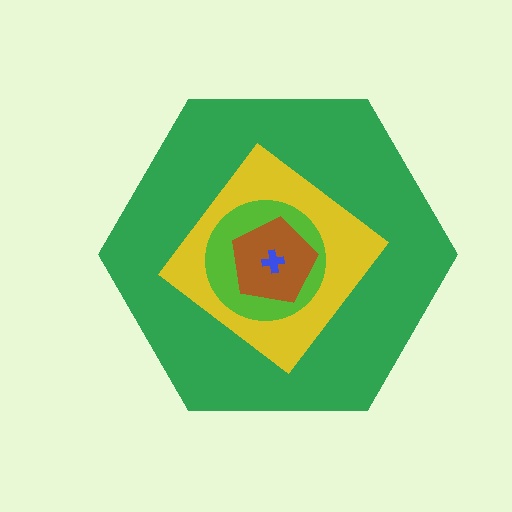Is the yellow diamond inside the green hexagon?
Yes.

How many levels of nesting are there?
5.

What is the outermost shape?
The green hexagon.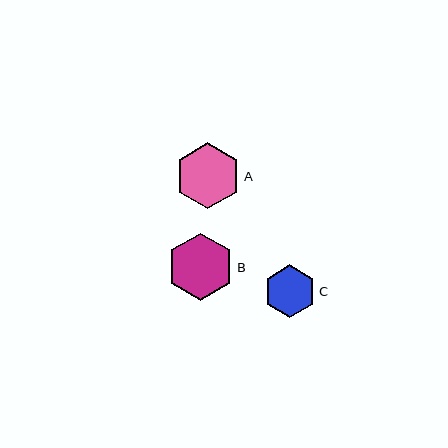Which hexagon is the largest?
Hexagon B is the largest with a size of approximately 67 pixels.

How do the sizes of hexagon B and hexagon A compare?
Hexagon B and hexagon A are approximately the same size.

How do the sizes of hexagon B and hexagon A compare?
Hexagon B and hexagon A are approximately the same size.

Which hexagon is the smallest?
Hexagon C is the smallest with a size of approximately 53 pixels.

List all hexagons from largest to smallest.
From largest to smallest: B, A, C.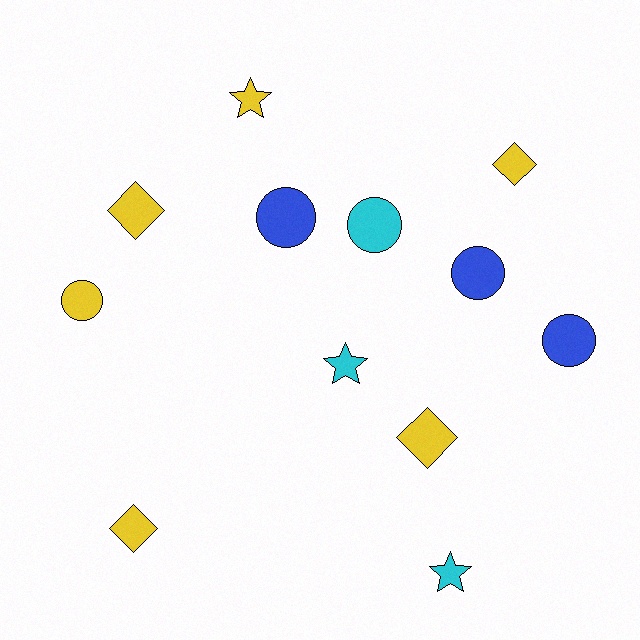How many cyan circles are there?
There is 1 cyan circle.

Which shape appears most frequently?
Circle, with 5 objects.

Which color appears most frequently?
Yellow, with 6 objects.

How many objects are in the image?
There are 12 objects.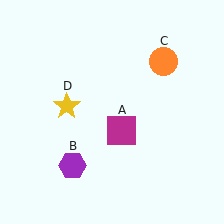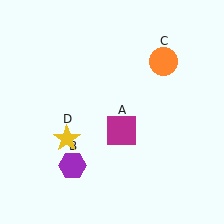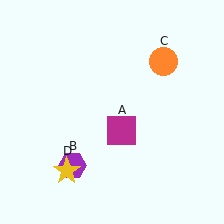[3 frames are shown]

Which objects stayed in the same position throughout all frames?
Magenta square (object A) and purple hexagon (object B) and orange circle (object C) remained stationary.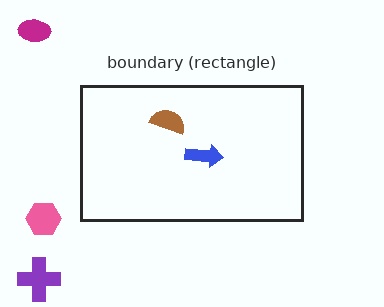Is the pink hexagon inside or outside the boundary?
Outside.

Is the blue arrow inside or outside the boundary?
Inside.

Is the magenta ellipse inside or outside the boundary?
Outside.